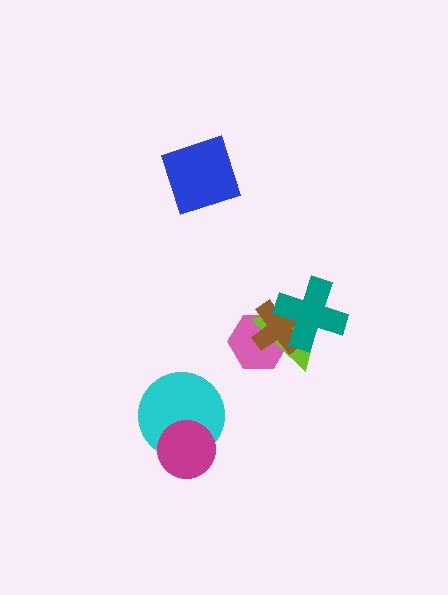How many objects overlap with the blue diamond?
0 objects overlap with the blue diamond.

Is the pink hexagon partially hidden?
Yes, it is partially covered by another shape.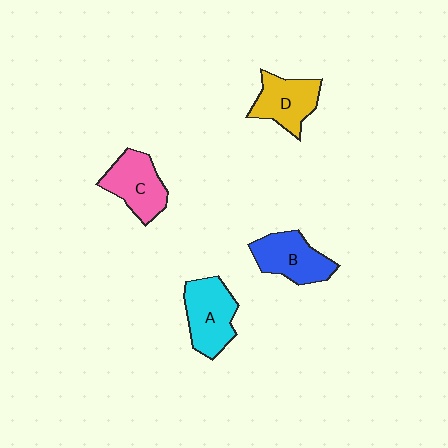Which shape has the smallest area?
Shape D (yellow).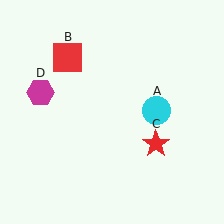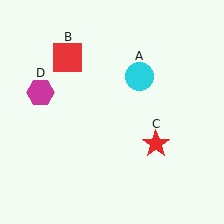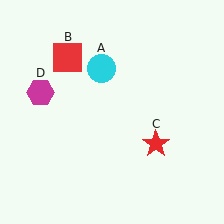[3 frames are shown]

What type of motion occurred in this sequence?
The cyan circle (object A) rotated counterclockwise around the center of the scene.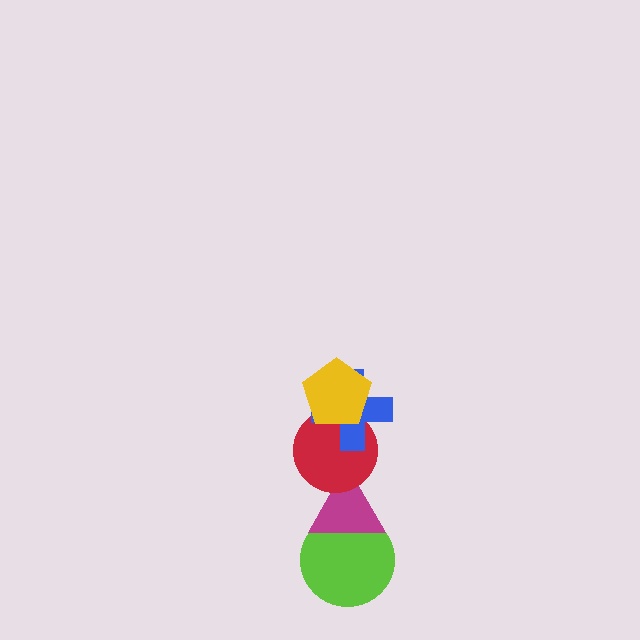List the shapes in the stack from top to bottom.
From top to bottom: the yellow pentagon, the blue cross, the red circle, the magenta triangle, the lime circle.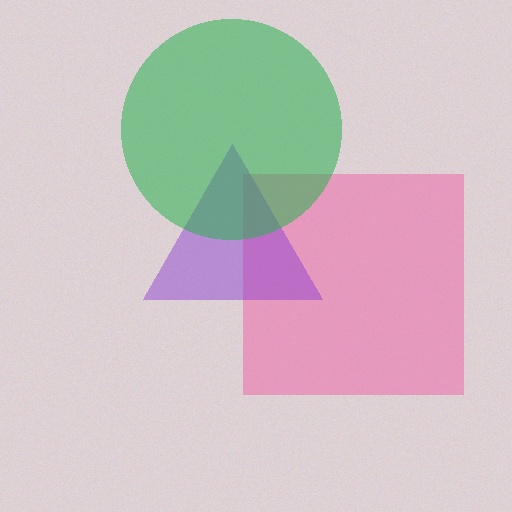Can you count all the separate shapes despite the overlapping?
Yes, there are 3 separate shapes.